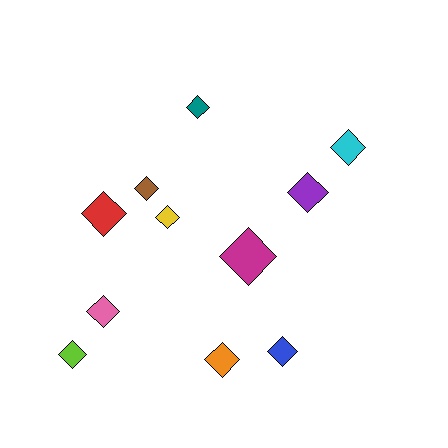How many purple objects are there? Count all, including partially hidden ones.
There is 1 purple object.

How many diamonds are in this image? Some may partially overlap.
There are 11 diamonds.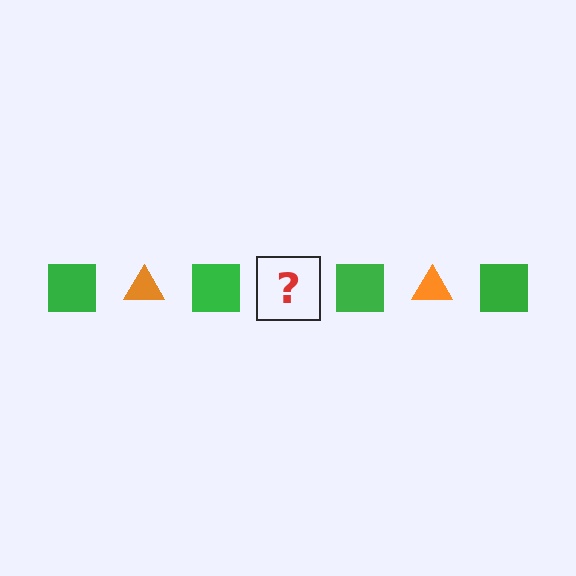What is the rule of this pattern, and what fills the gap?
The rule is that the pattern alternates between green square and orange triangle. The gap should be filled with an orange triangle.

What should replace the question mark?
The question mark should be replaced with an orange triangle.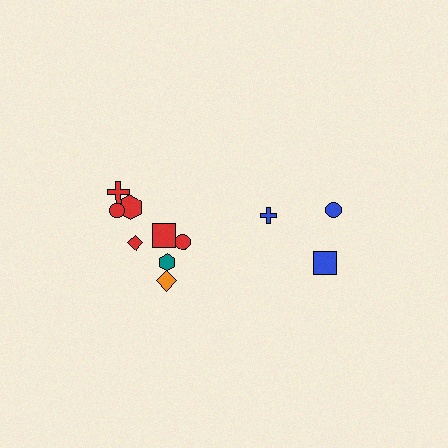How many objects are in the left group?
There are 8 objects.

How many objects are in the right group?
There are 3 objects.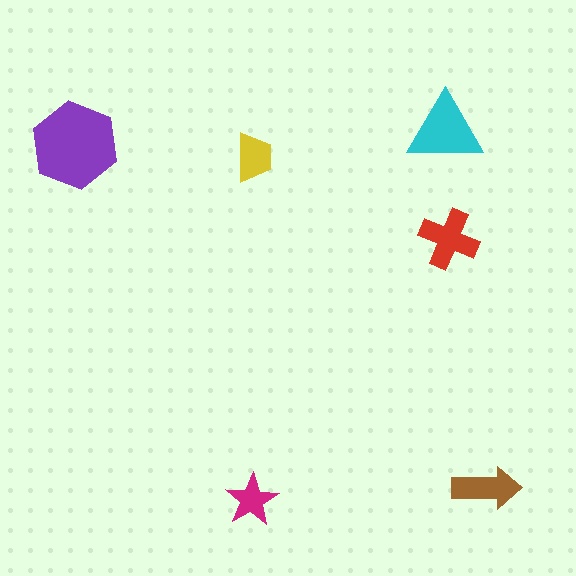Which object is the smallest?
The magenta star.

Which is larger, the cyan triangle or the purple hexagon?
The purple hexagon.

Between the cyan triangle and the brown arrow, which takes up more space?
The cyan triangle.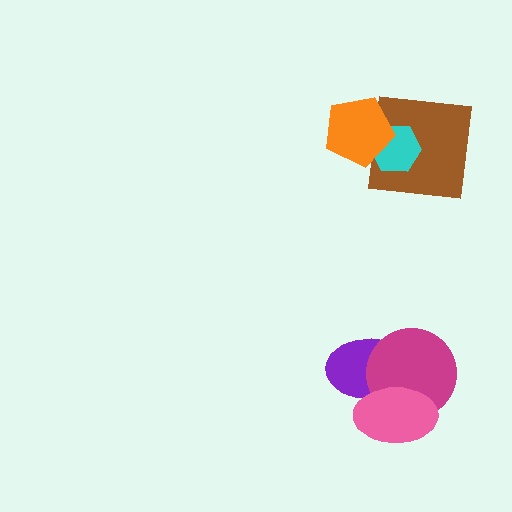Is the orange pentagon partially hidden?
No, no other shape covers it.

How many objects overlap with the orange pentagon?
2 objects overlap with the orange pentagon.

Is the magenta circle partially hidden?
Yes, it is partially covered by another shape.